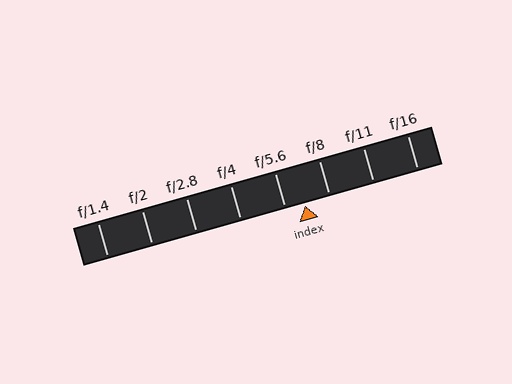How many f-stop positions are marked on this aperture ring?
There are 8 f-stop positions marked.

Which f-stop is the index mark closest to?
The index mark is closest to f/5.6.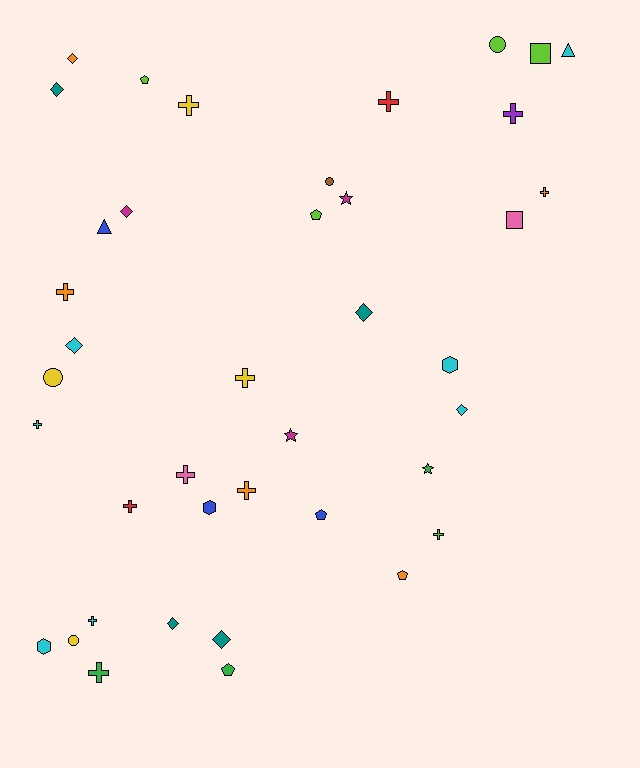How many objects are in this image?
There are 40 objects.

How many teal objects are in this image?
There are 4 teal objects.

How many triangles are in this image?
There are 2 triangles.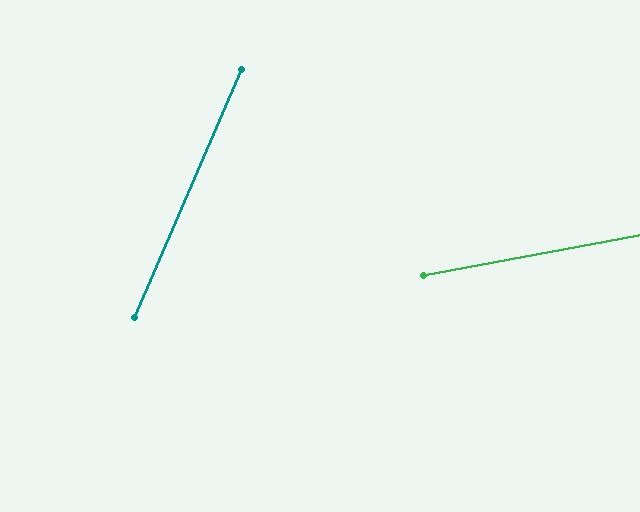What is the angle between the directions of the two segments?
Approximately 56 degrees.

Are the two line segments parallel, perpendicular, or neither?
Neither parallel nor perpendicular — they differ by about 56°.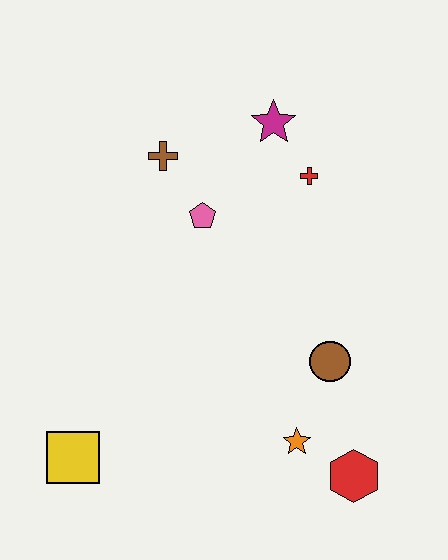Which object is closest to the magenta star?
The red cross is closest to the magenta star.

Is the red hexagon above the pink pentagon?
No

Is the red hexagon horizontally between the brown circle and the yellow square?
No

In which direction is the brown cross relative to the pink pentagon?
The brown cross is above the pink pentagon.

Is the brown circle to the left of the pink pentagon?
No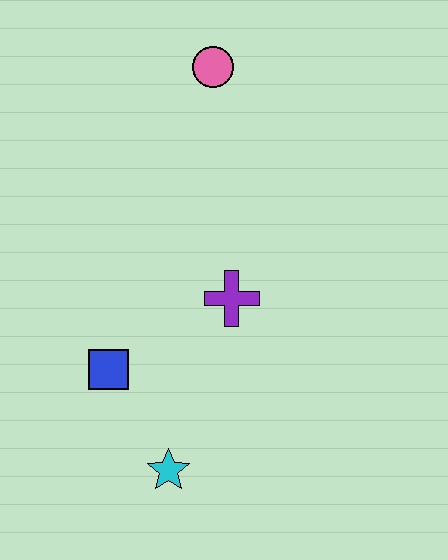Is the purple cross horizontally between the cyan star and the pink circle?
No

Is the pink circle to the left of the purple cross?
Yes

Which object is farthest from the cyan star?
The pink circle is farthest from the cyan star.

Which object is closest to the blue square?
The cyan star is closest to the blue square.